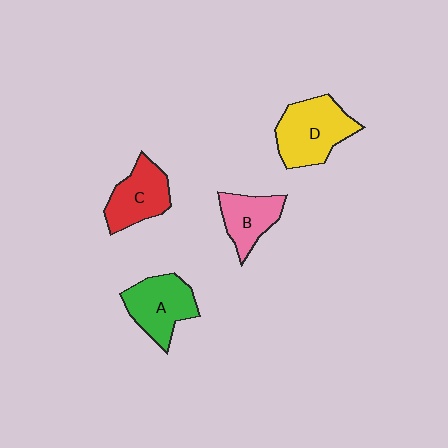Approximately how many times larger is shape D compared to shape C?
Approximately 1.3 times.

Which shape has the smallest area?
Shape B (pink).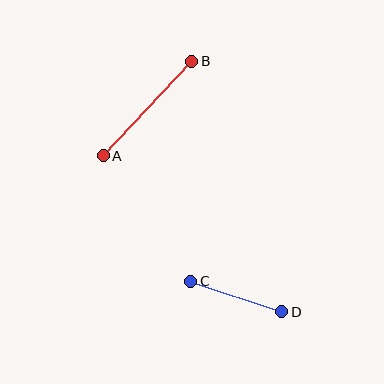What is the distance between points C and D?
The distance is approximately 96 pixels.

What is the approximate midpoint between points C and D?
The midpoint is at approximately (236, 296) pixels.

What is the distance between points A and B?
The distance is approximately 130 pixels.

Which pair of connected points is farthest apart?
Points A and B are farthest apart.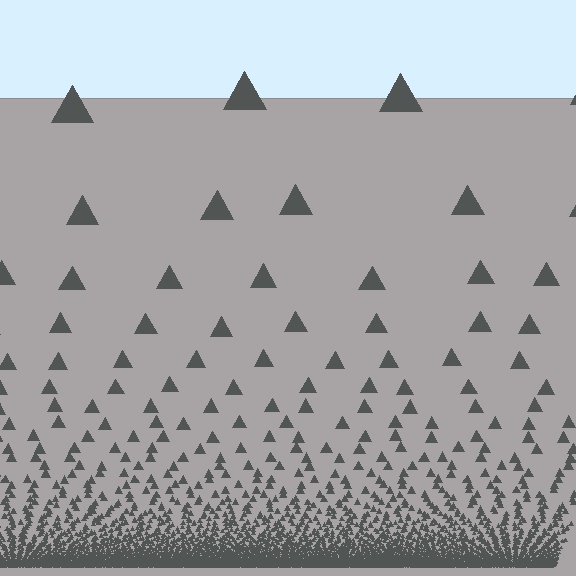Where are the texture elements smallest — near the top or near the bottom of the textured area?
Near the bottom.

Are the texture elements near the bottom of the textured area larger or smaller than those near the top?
Smaller. The gradient is inverted — elements near the bottom are smaller and denser.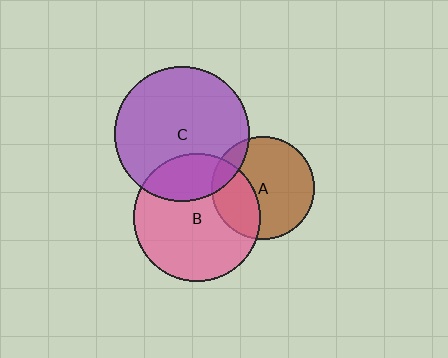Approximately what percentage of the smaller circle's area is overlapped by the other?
Approximately 30%.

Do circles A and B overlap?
Yes.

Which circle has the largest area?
Circle C (purple).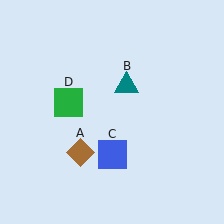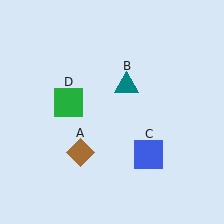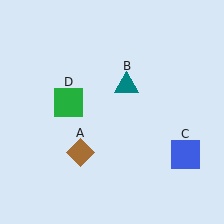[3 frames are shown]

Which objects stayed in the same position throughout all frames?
Brown diamond (object A) and teal triangle (object B) and green square (object D) remained stationary.